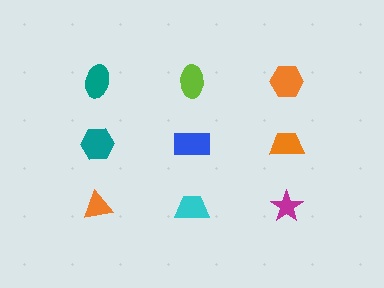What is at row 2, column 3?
An orange trapezoid.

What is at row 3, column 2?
A cyan trapezoid.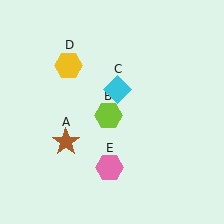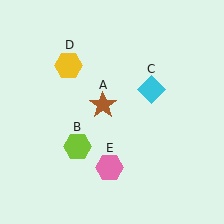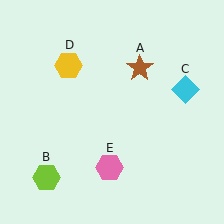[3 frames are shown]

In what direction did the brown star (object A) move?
The brown star (object A) moved up and to the right.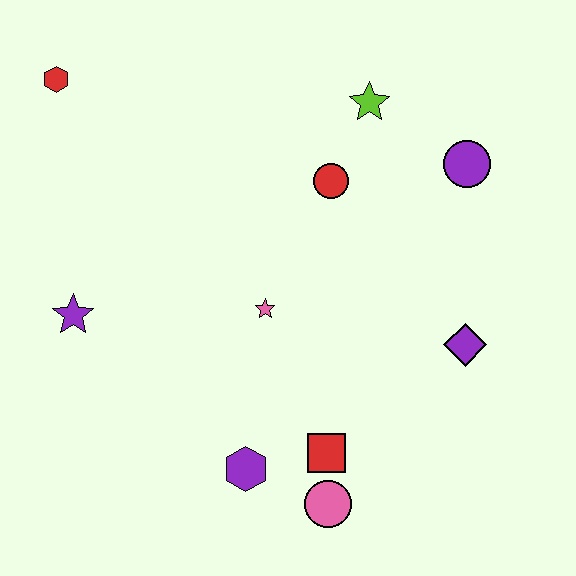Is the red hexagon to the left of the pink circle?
Yes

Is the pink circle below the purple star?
Yes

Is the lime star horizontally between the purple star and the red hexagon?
No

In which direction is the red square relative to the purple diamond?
The red square is to the left of the purple diamond.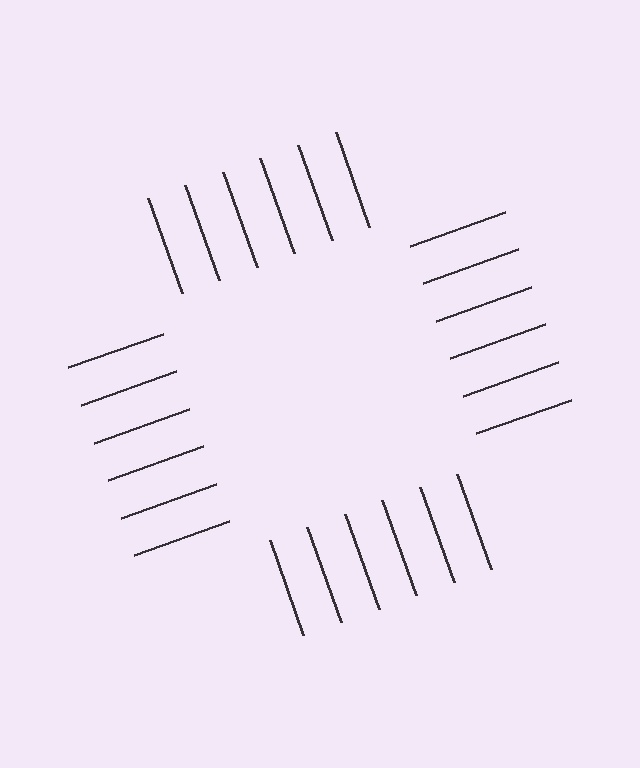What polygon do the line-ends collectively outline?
An illusory square — the line segments terminate on its edges but no continuous stroke is drawn.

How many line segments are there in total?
24 — 6 along each of the 4 edges.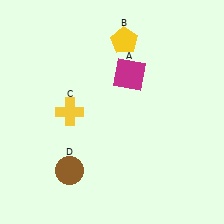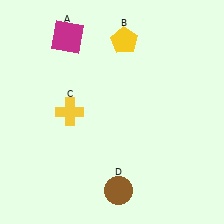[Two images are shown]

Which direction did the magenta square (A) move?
The magenta square (A) moved left.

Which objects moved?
The objects that moved are: the magenta square (A), the brown circle (D).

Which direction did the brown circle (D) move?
The brown circle (D) moved right.